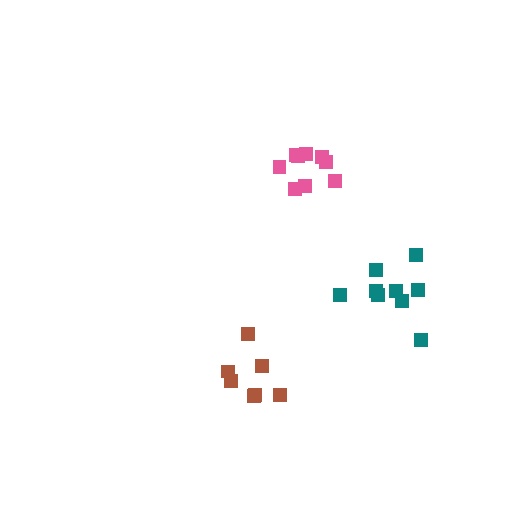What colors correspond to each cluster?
The clusters are colored: pink, teal, brown.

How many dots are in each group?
Group 1: 9 dots, Group 2: 9 dots, Group 3: 7 dots (25 total).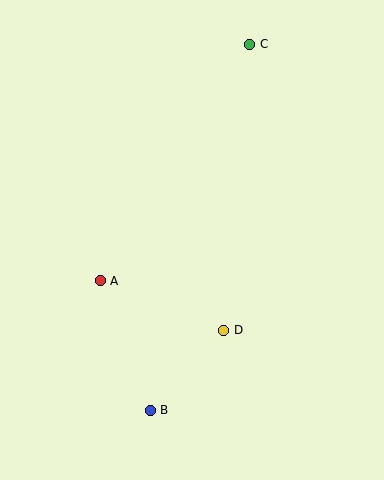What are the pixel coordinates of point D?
Point D is at (224, 330).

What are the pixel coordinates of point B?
Point B is at (150, 410).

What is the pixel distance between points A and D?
The distance between A and D is 133 pixels.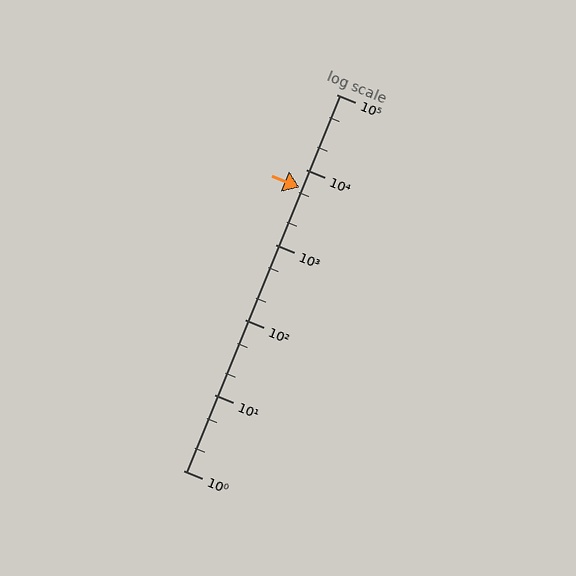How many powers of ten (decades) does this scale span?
The scale spans 5 decades, from 1 to 100000.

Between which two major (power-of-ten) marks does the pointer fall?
The pointer is between 1000 and 10000.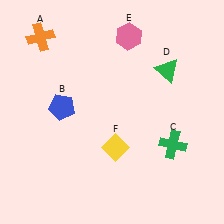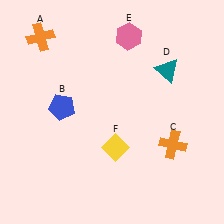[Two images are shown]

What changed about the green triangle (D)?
In Image 1, D is green. In Image 2, it changed to teal.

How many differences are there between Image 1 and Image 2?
There are 2 differences between the two images.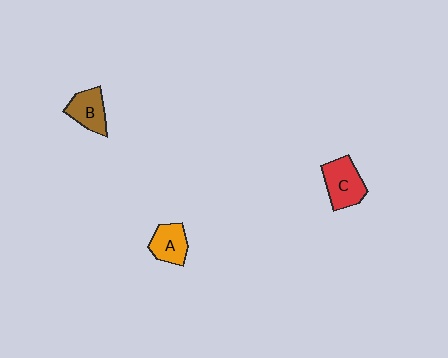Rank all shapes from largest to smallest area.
From largest to smallest: C (red), B (brown), A (orange).